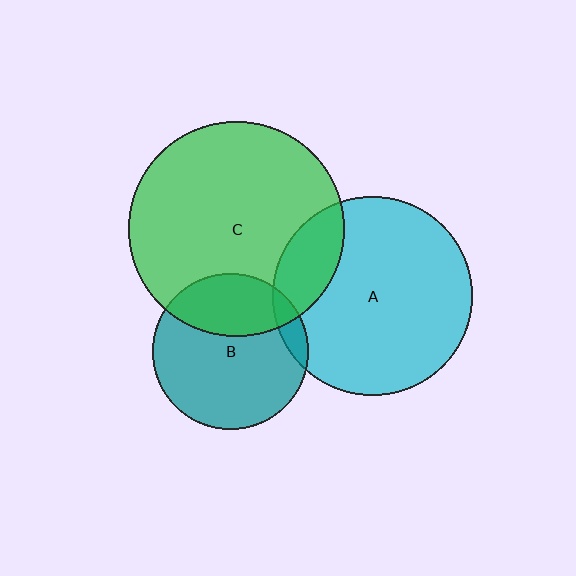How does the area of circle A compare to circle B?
Approximately 1.6 times.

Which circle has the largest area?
Circle C (green).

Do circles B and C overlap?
Yes.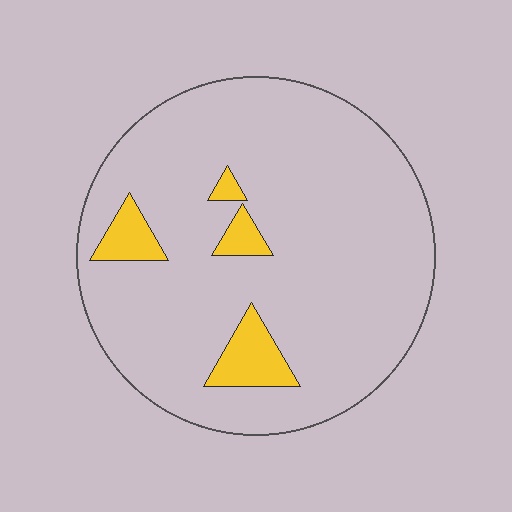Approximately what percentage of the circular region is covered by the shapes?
Approximately 10%.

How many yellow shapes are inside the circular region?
4.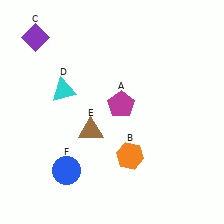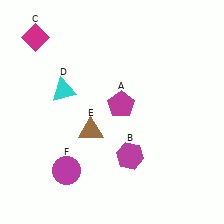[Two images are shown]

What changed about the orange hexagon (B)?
In Image 1, B is orange. In Image 2, it changed to magenta.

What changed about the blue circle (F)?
In Image 1, F is blue. In Image 2, it changed to magenta.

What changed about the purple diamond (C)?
In Image 1, C is purple. In Image 2, it changed to magenta.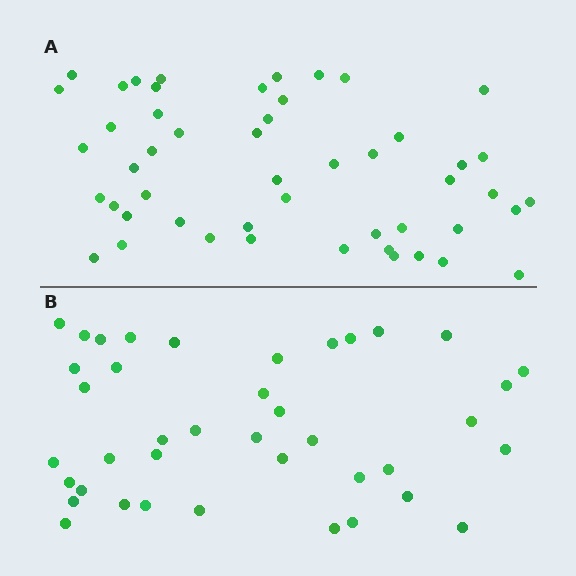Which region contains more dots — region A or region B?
Region A (the top region) has more dots.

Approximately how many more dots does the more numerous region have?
Region A has roughly 10 or so more dots than region B.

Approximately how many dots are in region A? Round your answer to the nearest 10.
About 50 dots.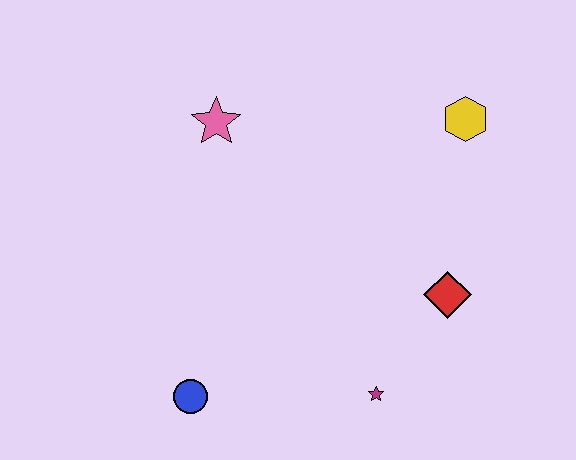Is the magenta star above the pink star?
No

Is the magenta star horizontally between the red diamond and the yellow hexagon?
No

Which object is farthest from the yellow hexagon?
The blue circle is farthest from the yellow hexagon.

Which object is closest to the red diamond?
The magenta star is closest to the red diamond.